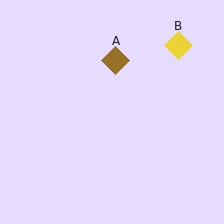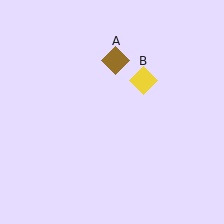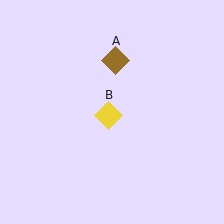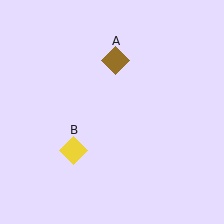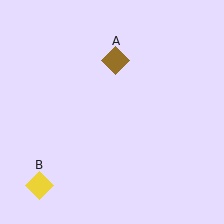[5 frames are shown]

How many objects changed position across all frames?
1 object changed position: yellow diamond (object B).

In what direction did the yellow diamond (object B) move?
The yellow diamond (object B) moved down and to the left.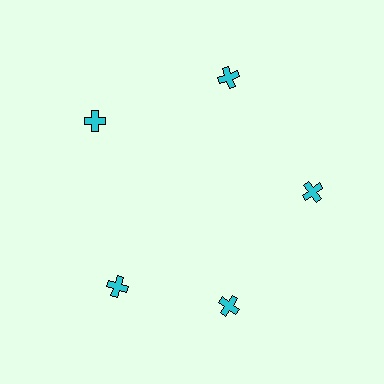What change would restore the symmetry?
The symmetry would be restored by rotating it back into even spacing with its neighbors so that all 5 crosses sit at equal angles and equal distance from the center.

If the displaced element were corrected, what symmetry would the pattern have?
It would have 5-fold rotational symmetry — the pattern would map onto itself every 72 degrees.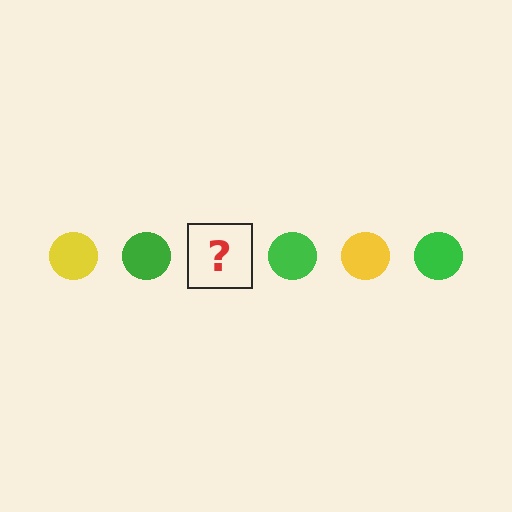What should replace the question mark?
The question mark should be replaced with a yellow circle.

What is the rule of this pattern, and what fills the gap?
The rule is that the pattern cycles through yellow, green circles. The gap should be filled with a yellow circle.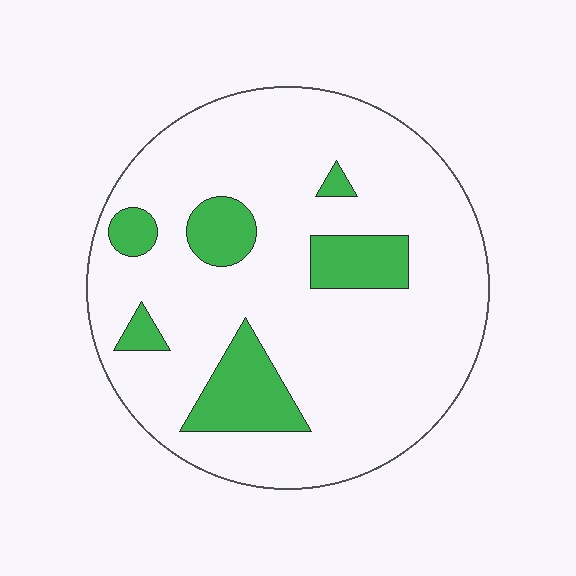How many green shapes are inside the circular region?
6.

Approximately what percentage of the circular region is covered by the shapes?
Approximately 15%.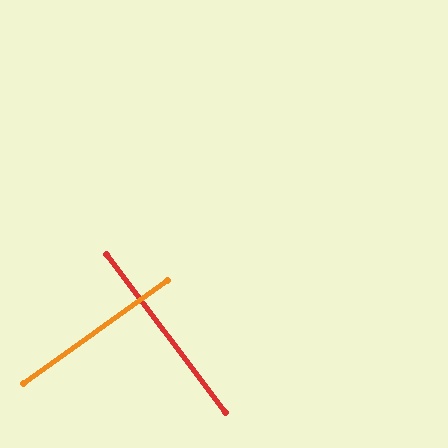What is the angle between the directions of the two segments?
Approximately 89 degrees.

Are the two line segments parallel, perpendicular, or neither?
Perpendicular — they meet at approximately 89°.